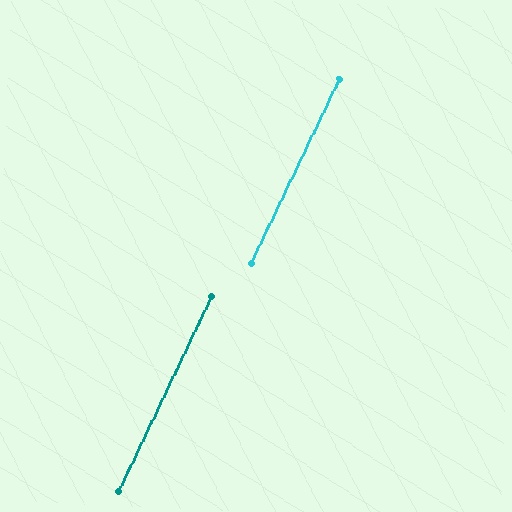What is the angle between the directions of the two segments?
Approximately 0 degrees.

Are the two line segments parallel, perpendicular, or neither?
Parallel — their directions differ by only 0.3°.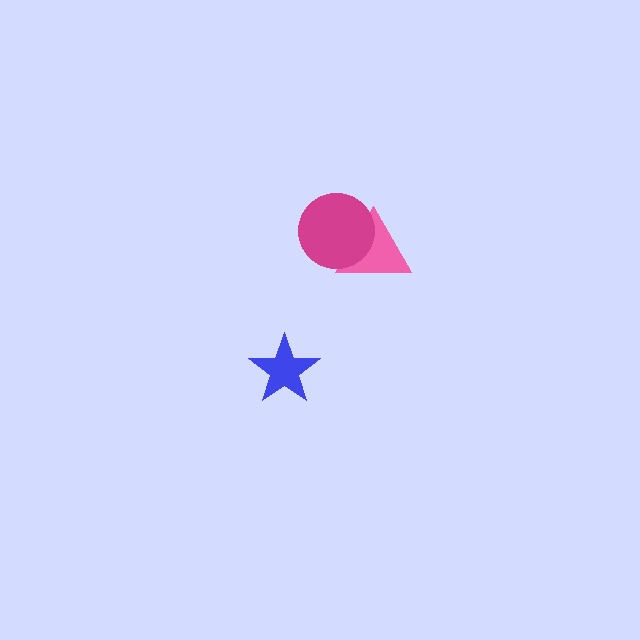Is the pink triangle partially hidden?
Yes, it is partially covered by another shape.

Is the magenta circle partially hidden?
No, no other shape covers it.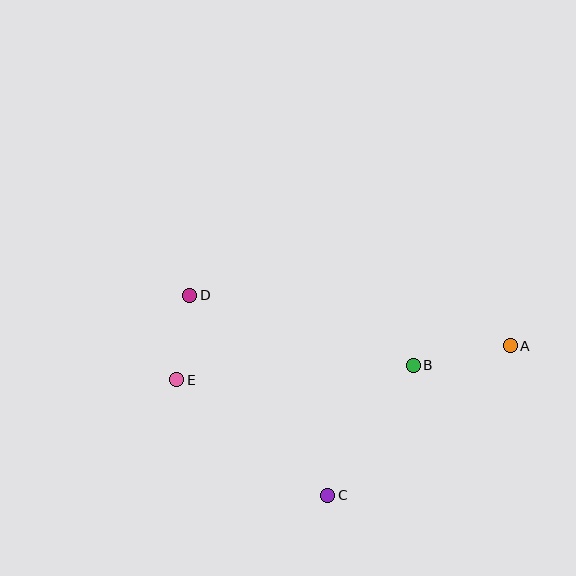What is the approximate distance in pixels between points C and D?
The distance between C and D is approximately 243 pixels.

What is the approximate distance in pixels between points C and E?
The distance between C and E is approximately 190 pixels.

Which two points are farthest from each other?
Points A and E are farthest from each other.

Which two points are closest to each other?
Points D and E are closest to each other.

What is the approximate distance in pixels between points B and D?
The distance between B and D is approximately 234 pixels.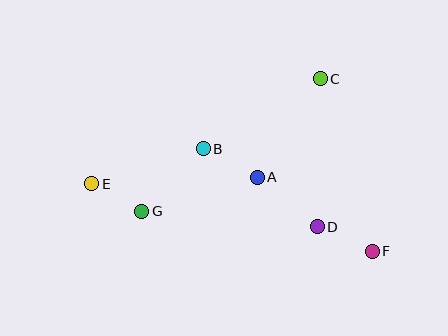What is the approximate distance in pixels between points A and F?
The distance between A and F is approximately 137 pixels.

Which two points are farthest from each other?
Points E and F are farthest from each other.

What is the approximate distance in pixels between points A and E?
The distance between A and E is approximately 166 pixels.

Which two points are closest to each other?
Points E and G are closest to each other.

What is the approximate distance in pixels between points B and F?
The distance between B and F is approximately 197 pixels.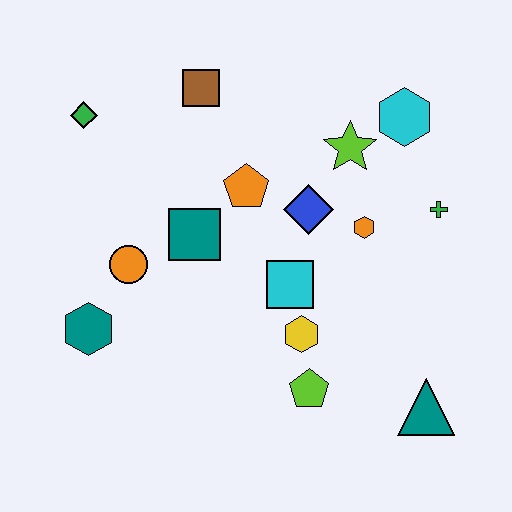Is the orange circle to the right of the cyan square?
No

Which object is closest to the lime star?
The cyan hexagon is closest to the lime star.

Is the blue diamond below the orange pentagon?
Yes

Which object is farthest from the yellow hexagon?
The green diamond is farthest from the yellow hexagon.